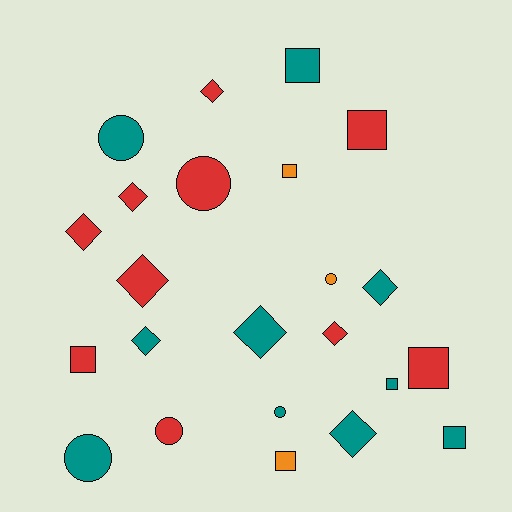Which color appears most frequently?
Teal, with 10 objects.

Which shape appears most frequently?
Diamond, with 9 objects.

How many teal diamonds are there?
There are 4 teal diamonds.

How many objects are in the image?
There are 23 objects.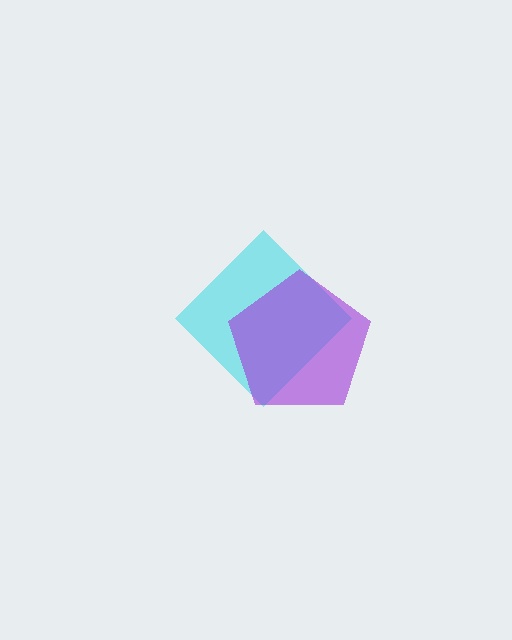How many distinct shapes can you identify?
There are 2 distinct shapes: a cyan diamond, a purple pentagon.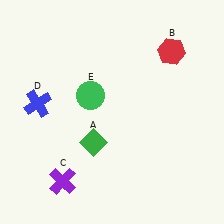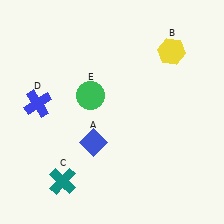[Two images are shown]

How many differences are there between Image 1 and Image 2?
There are 3 differences between the two images.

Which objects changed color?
A changed from green to blue. B changed from red to yellow. C changed from purple to teal.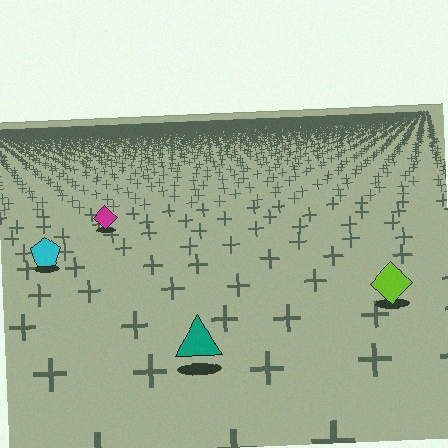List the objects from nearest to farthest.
From nearest to farthest: the teal triangle, the lime diamond, the cyan pentagon, the magenta diamond.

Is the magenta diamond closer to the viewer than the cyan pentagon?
No. The cyan pentagon is closer — you can tell from the texture gradient: the ground texture is coarser near it.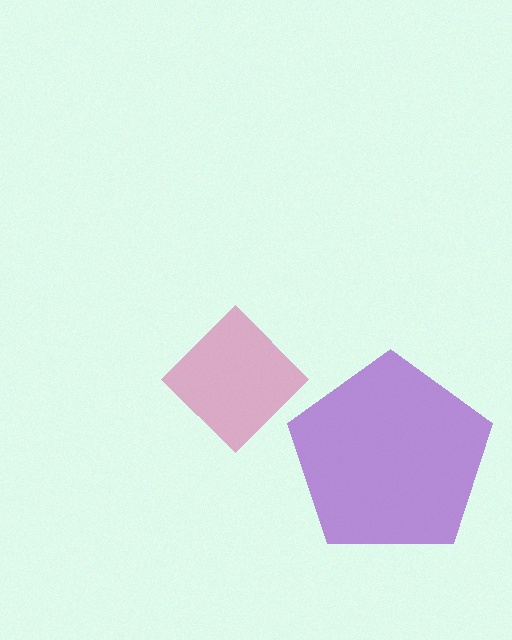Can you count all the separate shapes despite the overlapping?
Yes, there are 2 separate shapes.